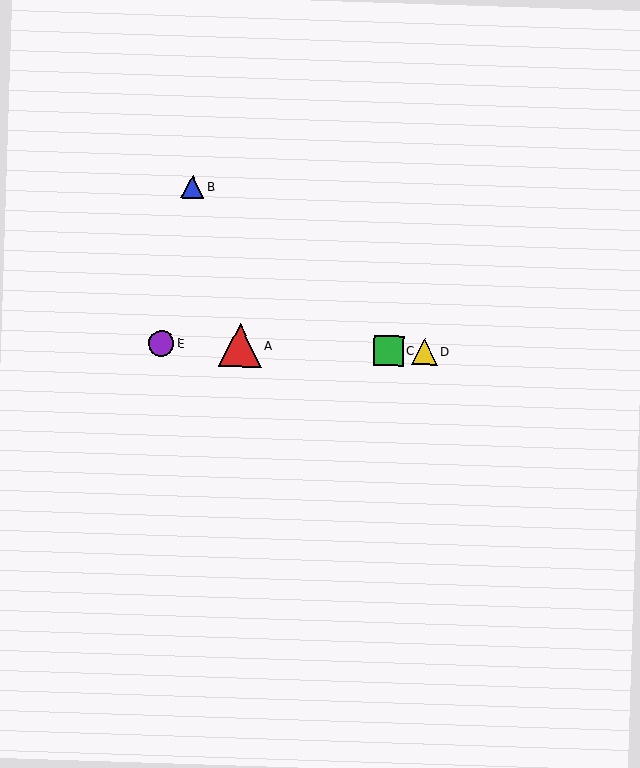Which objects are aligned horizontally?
Objects A, C, D, E are aligned horizontally.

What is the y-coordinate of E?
Object E is at y≈343.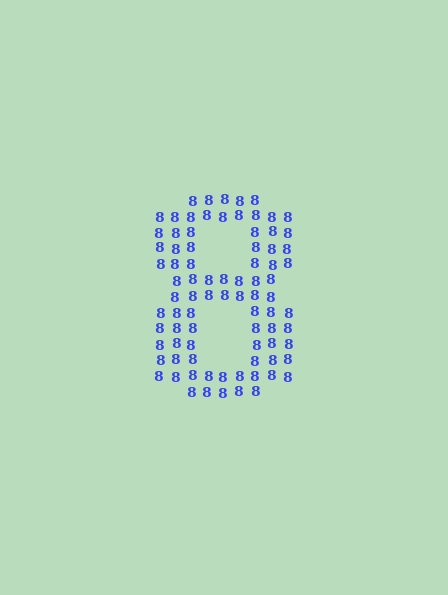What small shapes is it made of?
It is made of small digit 8's.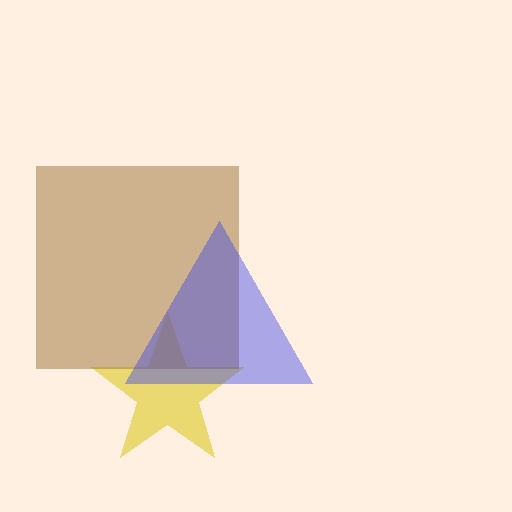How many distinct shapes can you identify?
There are 3 distinct shapes: a yellow star, a brown square, a blue triangle.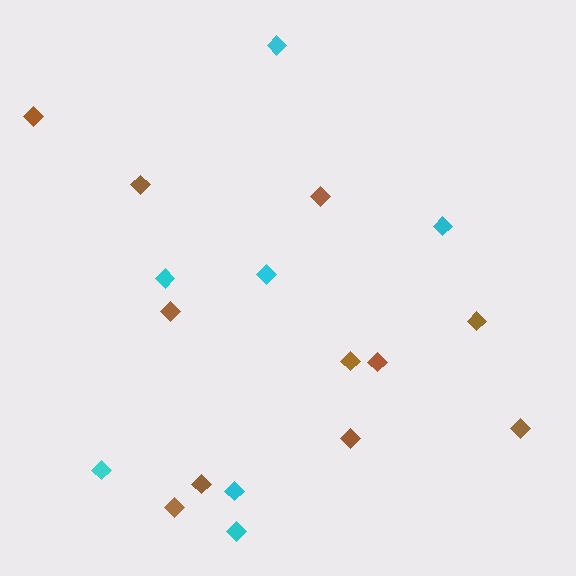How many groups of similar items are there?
There are 2 groups: one group of cyan diamonds (7) and one group of brown diamonds (11).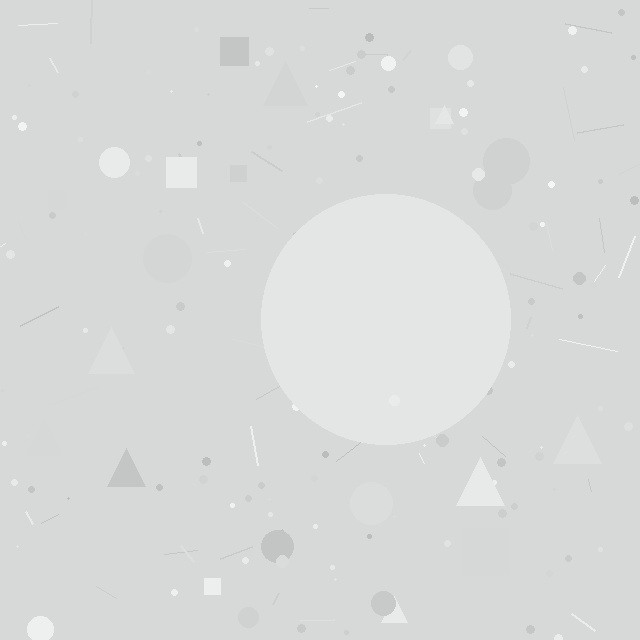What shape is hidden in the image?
A circle is hidden in the image.